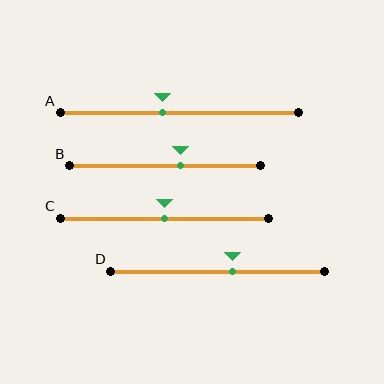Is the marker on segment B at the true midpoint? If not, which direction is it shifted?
No, the marker on segment B is shifted to the right by about 8% of the segment length.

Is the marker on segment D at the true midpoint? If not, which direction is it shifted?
No, the marker on segment D is shifted to the right by about 7% of the segment length.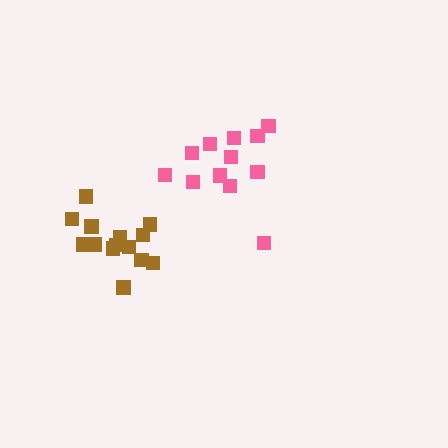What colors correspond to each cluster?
The clusters are colored: pink, brown.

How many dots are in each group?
Group 1: 12 dots, Group 2: 14 dots (26 total).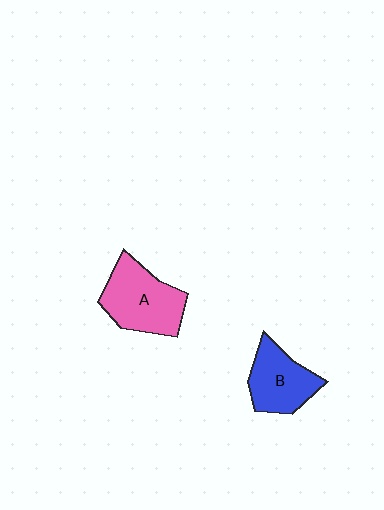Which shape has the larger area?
Shape A (pink).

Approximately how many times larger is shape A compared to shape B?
Approximately 1.2 times.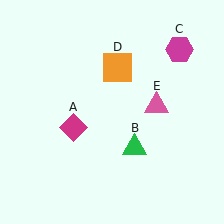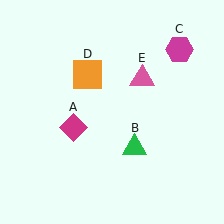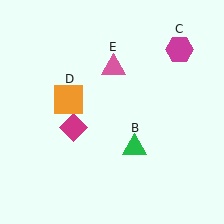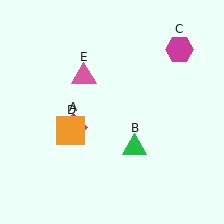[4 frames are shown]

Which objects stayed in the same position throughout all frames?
Magenta diamond (object A) and green triangle (object B) and magenta hexagon (object C) remained stationary.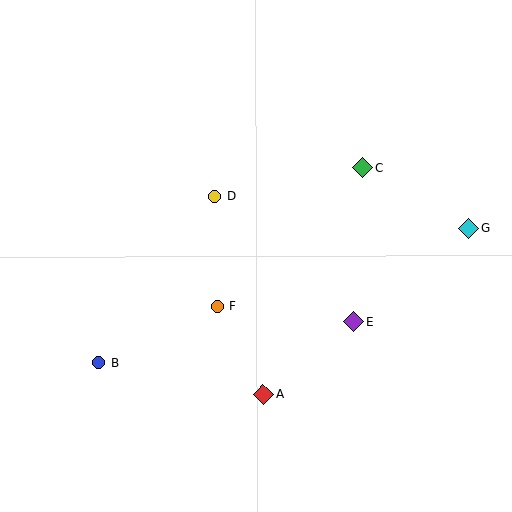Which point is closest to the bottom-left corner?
Point B is closest to the bottom-left corner.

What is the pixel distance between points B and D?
The distance between B and D is 202 pixels.